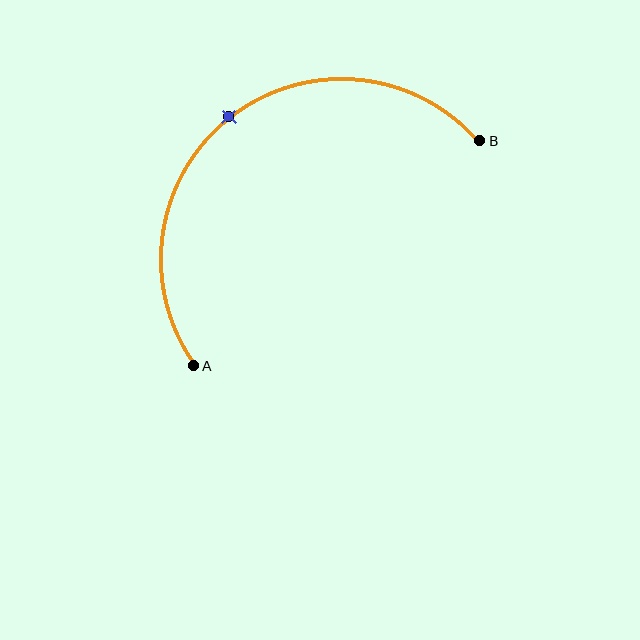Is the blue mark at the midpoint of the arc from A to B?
Yes. The blue mark lies on the arc at equal arc-length from both A and B — it is the arc midpoint.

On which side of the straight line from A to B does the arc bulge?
The arc bulges above and to the left of the straight line connecting A and B.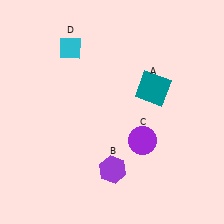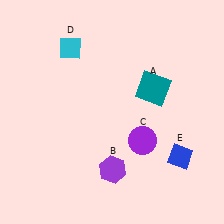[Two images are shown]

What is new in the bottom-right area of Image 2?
A blue diamond (E) was added in the bottom-right area of Image 2.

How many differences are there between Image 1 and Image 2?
There is 1 difference between the two images.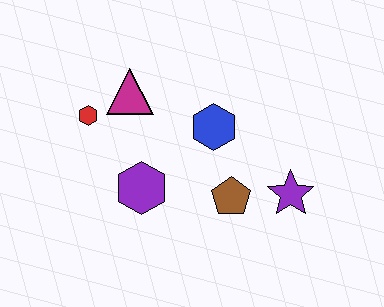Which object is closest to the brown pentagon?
The purple star is closest to the brown pentagon.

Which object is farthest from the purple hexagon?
The purple star is farthest from the purple hexagon.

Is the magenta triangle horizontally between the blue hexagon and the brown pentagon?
No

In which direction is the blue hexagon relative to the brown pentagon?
The blue hexagon is above the brown pentagon.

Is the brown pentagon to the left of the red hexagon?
No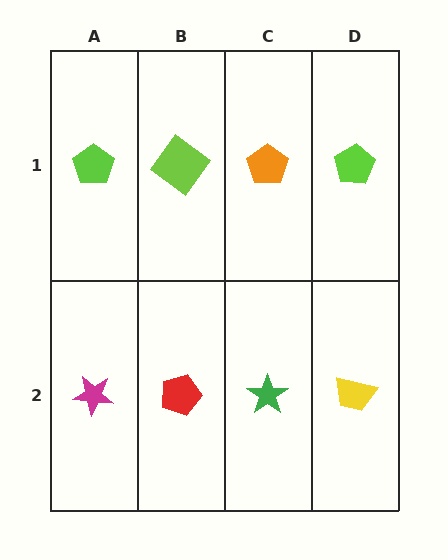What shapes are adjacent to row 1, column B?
A red pentagon (row 2, column B), a lime pentagon (row 1, column A), an orange pentagon (row 1, column C).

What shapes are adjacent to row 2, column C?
An orange pentagon (row 1, column C), a red pentagon (row 2, column B), a yellow trapezoid (row 2, column D).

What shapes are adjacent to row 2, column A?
A lime pentagon (row 1, column A), a red pentagon (row 2, column B).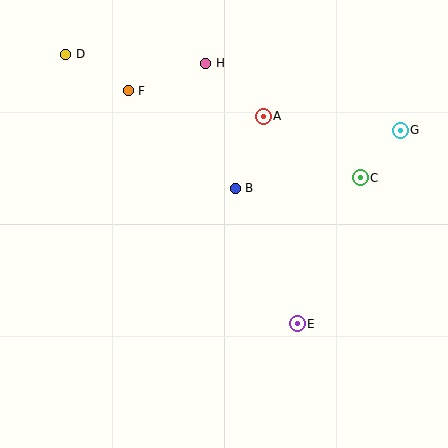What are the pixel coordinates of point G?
Point G is at (400, 130).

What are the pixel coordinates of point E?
Point E is at (297, 324).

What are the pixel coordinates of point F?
Point F is at (128, 91).